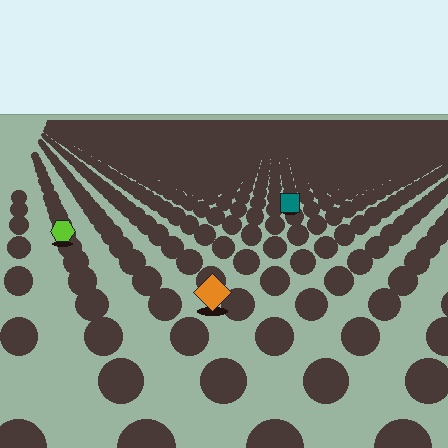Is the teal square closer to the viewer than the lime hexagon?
No. The lime hexagon is closer — you can tell from the texture gradient: the ground texture is coarser near it.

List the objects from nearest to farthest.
From nearest to farthest: the orange diamond, the lime hexagon, the teal square.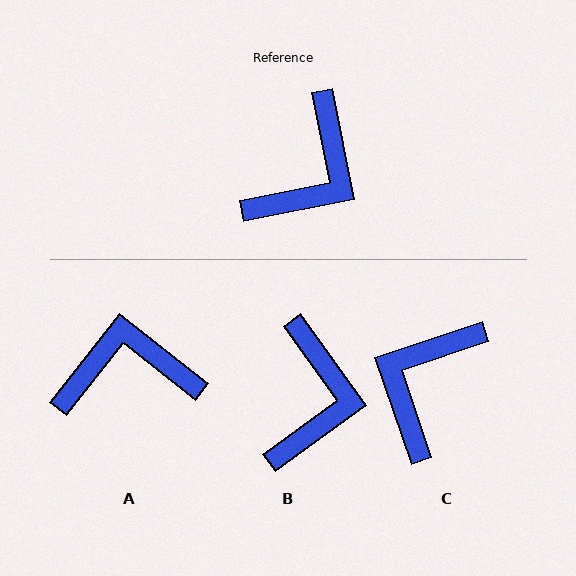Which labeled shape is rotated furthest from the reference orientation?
C, about 173 degrees away.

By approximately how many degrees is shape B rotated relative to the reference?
Approximately 25 degrees counter-clockwise.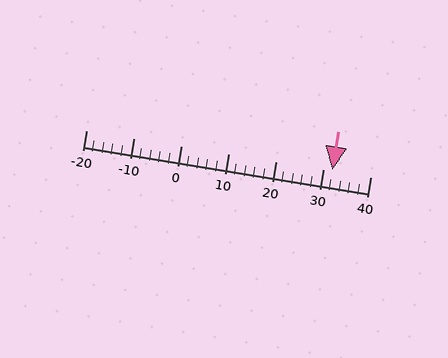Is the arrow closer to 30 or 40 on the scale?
The arrow is closer to 30.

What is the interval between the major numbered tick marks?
The major tick marks are spaced 10 units apart.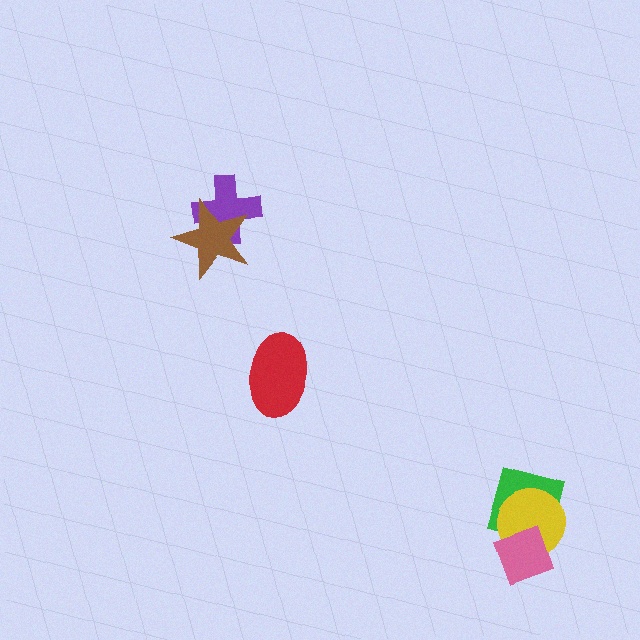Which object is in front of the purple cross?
The brown star is in front of the purple cross.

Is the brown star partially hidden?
No, no other shape covers it.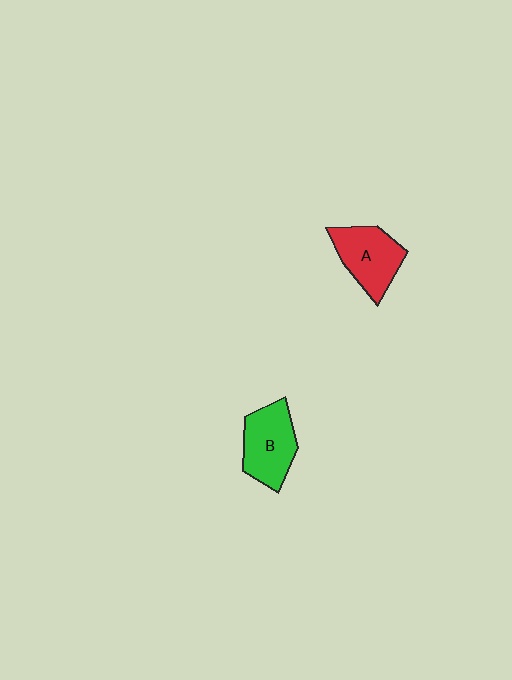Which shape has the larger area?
Shape B (green).